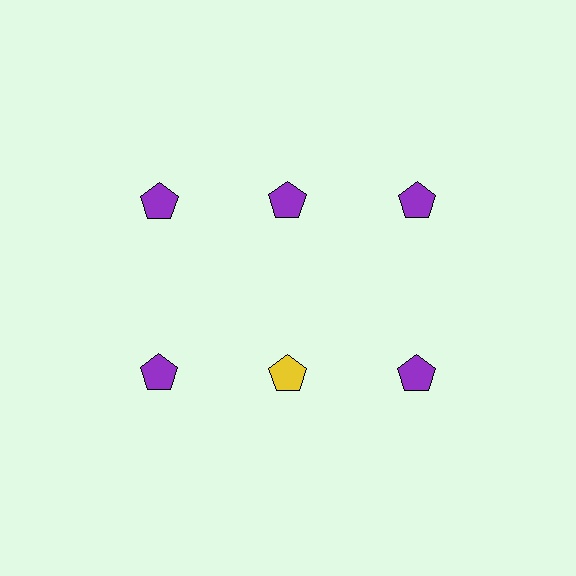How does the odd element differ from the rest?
It has a different color: yellow instead of purple.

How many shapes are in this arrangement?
There are 6 shapes arranged in a grid pattern.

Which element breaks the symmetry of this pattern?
The yellow pentagon in the second row, second from left column breaks the symmetry. All other shapes are purple pentagons.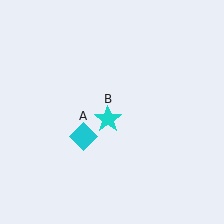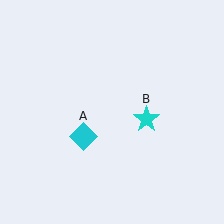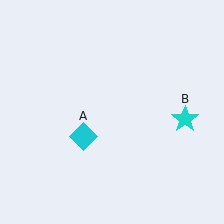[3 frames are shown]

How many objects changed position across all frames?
1 object changed position: cyan star (object B).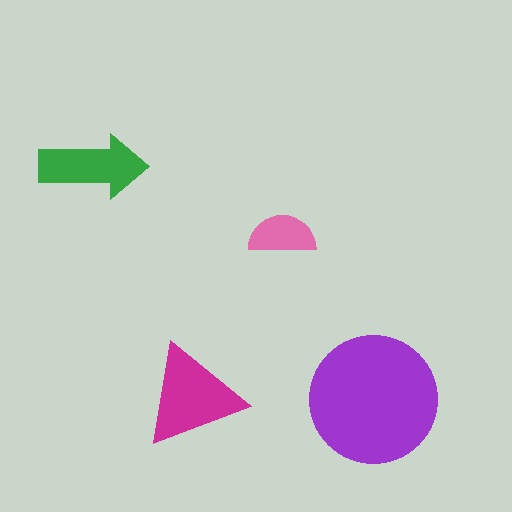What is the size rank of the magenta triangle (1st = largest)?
2nd.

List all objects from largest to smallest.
The purple circle, the magenta triangle, the green arrow, the pink semicircle.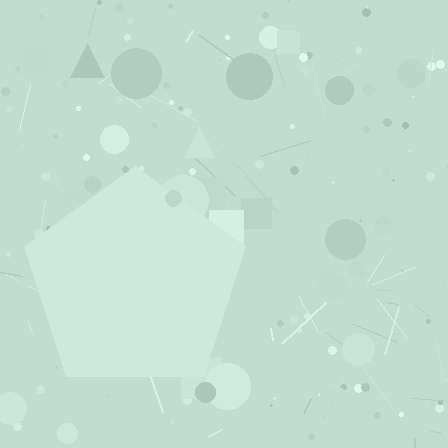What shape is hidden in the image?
A pentagon is hidden in the image.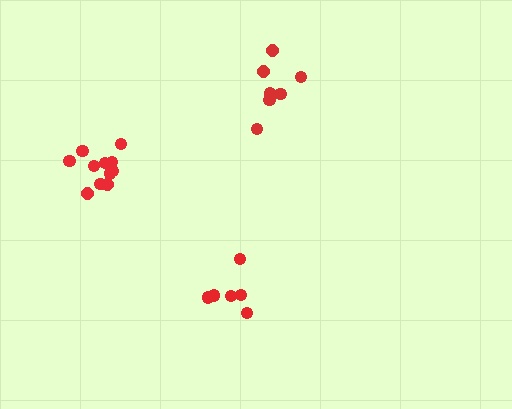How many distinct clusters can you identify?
There are 3 distinct clusters.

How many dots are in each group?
Group 1: 6 dots, Group 2: 7 dots, Group 3: 12 dots (25 total).